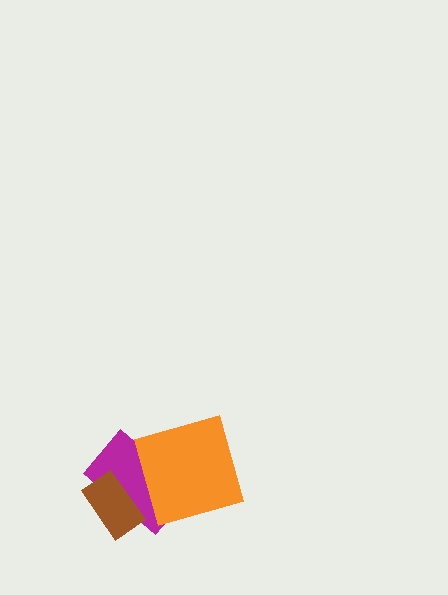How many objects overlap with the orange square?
1 object overlaps with the orange square.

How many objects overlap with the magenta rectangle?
2 objects overlap with the magenta rectangle.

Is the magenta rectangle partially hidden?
Yes, it is partially covered by another shape.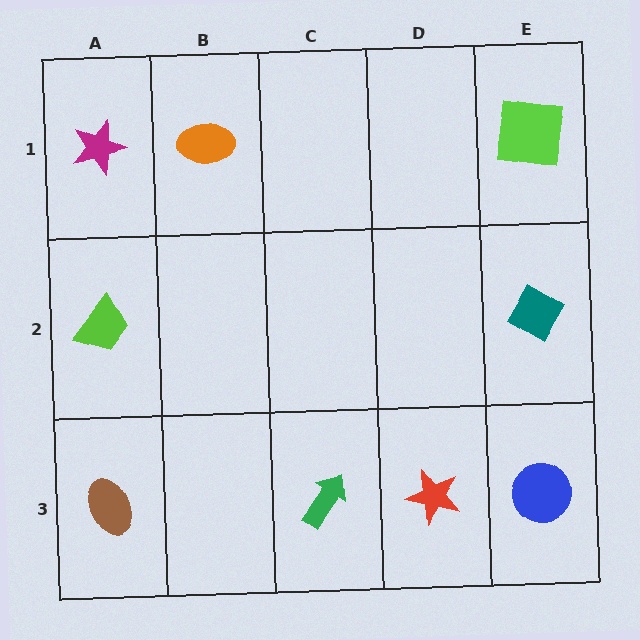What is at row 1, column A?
A magenta star.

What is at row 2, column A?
A lime trapezoid.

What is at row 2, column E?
A teal diamond.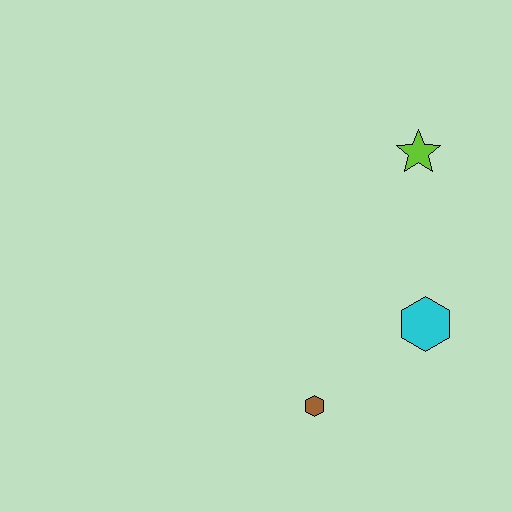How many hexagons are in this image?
There are 2 hexagons.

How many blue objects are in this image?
There are no blue objects.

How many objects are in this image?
There are 3 objects.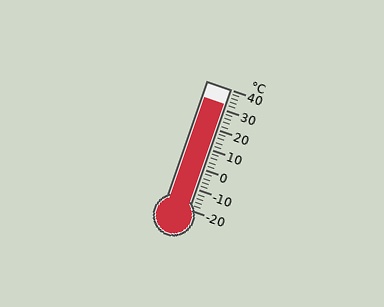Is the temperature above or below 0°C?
The temperature is above 0°C.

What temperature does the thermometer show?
The thermometer shows approximately 32°C.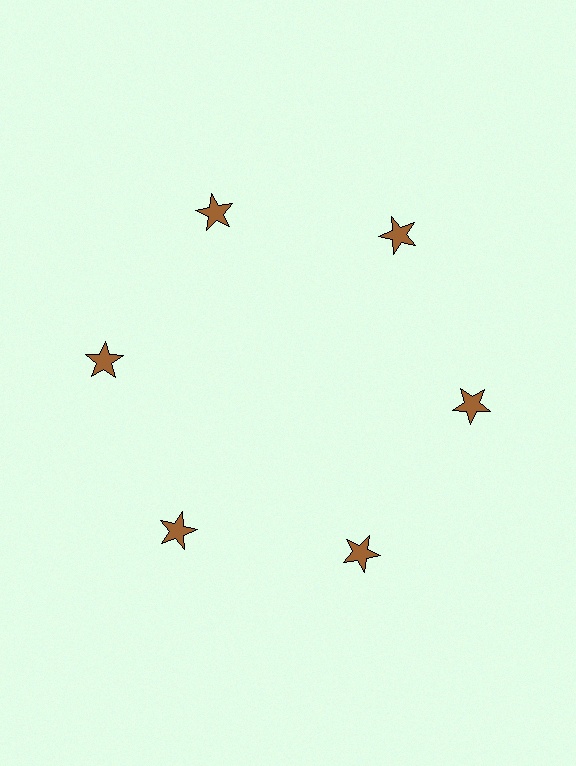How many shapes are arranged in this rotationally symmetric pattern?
There are 6 shapes, arranged in 6 groups of 1.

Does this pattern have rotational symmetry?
Yes, this pattern has 6-fold rotational symmetry. It looks the same after rotating 60 degrees around the center.